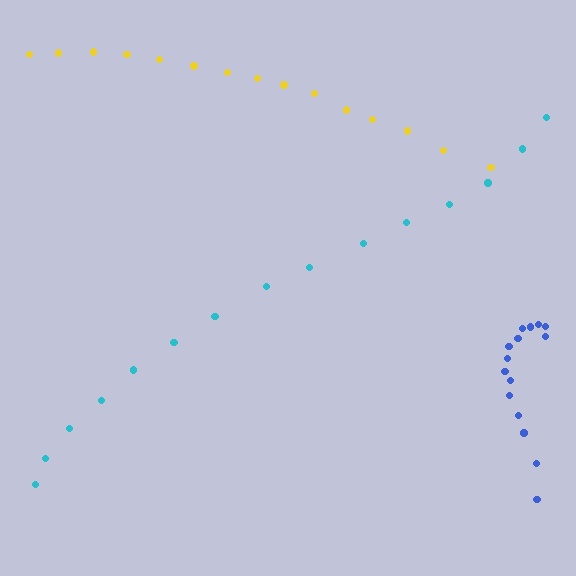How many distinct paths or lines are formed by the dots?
There are 3 distinct paths.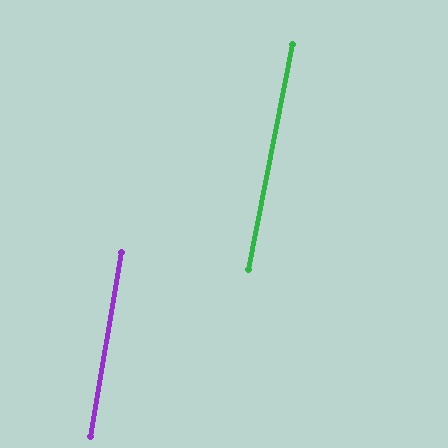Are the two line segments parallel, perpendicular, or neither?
Parallel — their directions differ by only 1.4°.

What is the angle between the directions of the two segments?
Approximately 1 degree.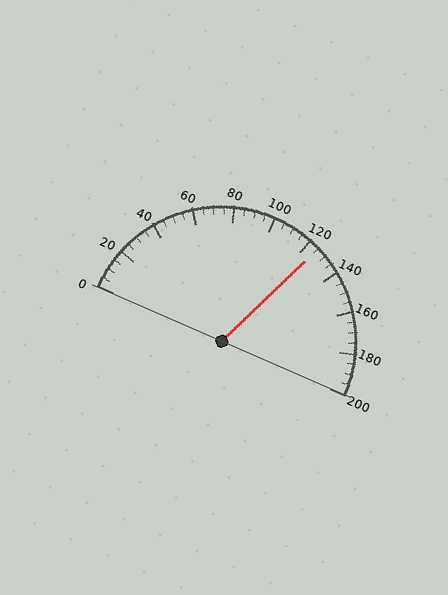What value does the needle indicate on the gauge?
The needle indicates approximately 125.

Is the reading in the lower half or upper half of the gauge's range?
The reading is in the upper half of the range (0 to 200).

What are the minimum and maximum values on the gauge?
The gauge ranges from 0 to 200.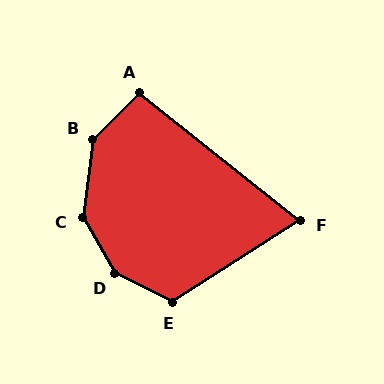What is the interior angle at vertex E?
Approximately 120 degrees (obtuse).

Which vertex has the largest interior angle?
D, at approximately 147 degrees.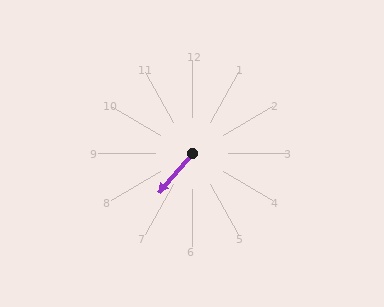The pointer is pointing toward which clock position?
Roughly 7 o'clock.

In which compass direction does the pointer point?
Southwest.